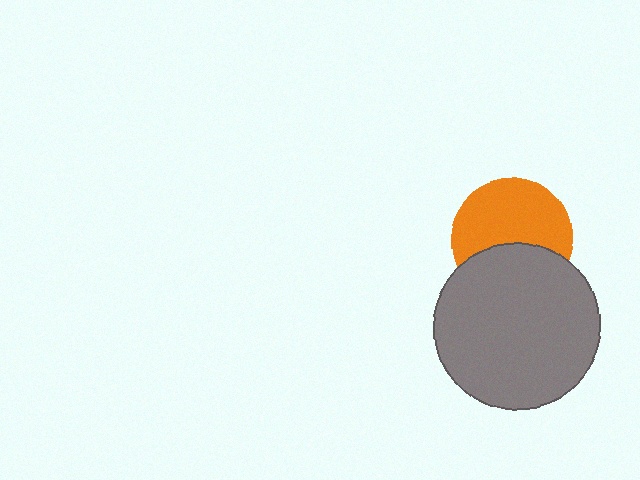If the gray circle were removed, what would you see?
You would see the complete orange circle.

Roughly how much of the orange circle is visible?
About half of it is visible (roughly 61%).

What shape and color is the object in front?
The object in front is a gray circle.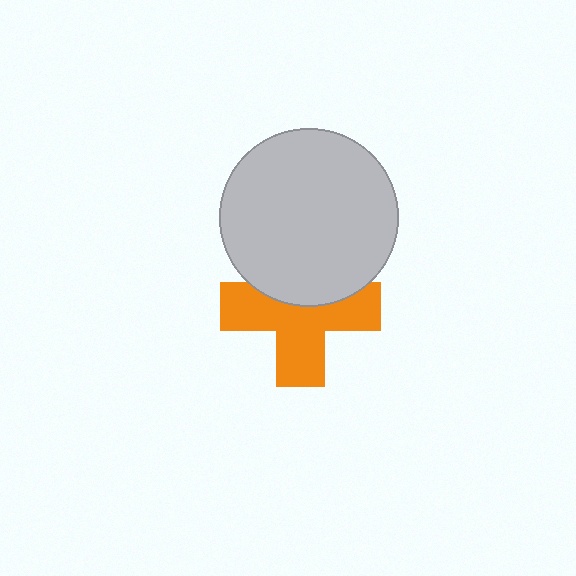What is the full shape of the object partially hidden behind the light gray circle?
The partially hidden object is an orange cross.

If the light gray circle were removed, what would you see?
You would see the complete orange cross.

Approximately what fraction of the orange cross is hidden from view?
Roughly 36% of the orange cross is hidden behind the light gray circle.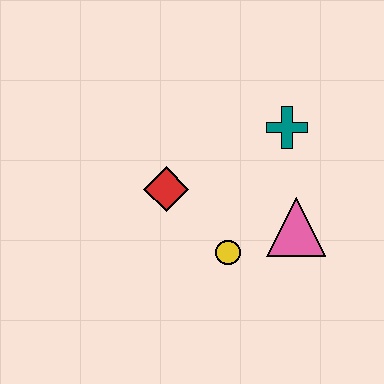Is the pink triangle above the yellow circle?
Yes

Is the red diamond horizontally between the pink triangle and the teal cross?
No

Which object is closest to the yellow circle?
The pink triangle is closest to the yellow circle.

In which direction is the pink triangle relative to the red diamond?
The pink triangle is to the right of the red diamond.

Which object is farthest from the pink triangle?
The red diamond is farthest from the pink triangle.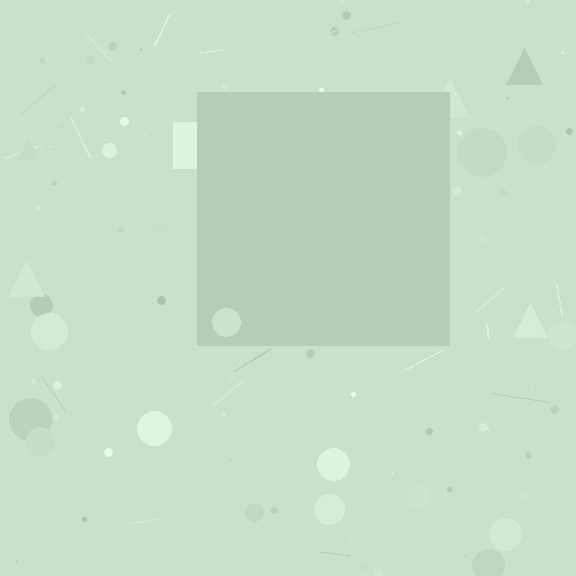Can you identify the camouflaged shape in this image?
The camouflaged shape is a square.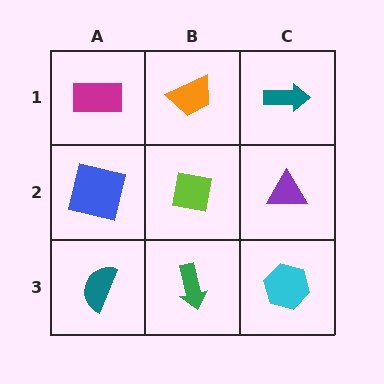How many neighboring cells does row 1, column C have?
2.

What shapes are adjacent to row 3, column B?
A lime square (row 2, column B), a teal semicircle (row 3, column A), a cyan hexagon (row 3, column C).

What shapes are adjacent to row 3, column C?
A purple triangle (row 2, column C), a green arrow (row 3, column B).